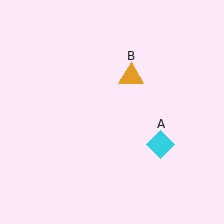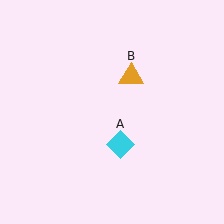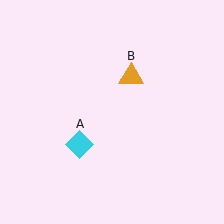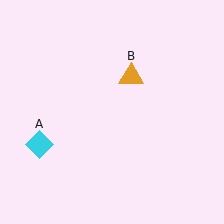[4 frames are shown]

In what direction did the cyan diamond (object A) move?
The cyan diamond (object A) moved left.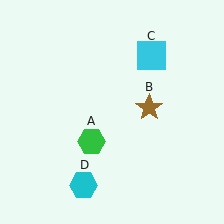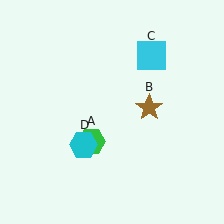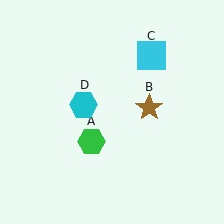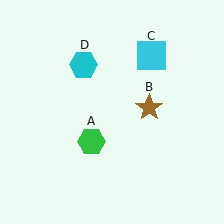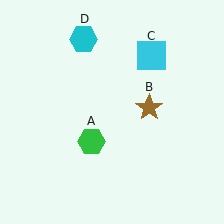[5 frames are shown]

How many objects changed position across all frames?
1 object changed position: cyan hexagon (object D).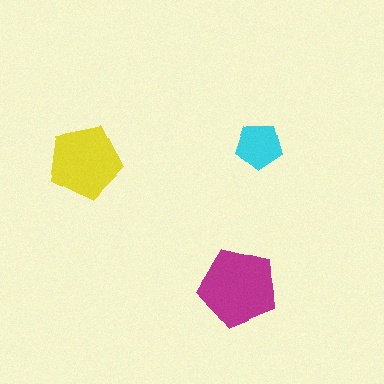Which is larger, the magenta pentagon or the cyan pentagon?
The magenta one.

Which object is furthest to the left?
The yellow pentagon is leftmost.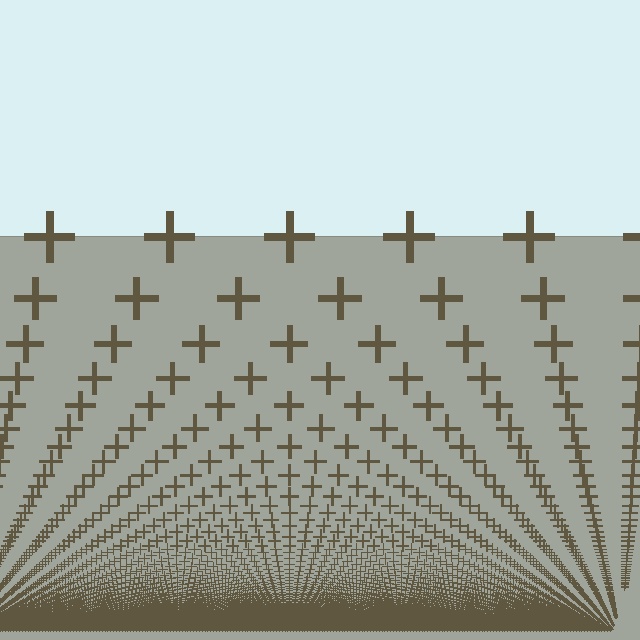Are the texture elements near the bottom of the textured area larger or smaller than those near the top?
Smaller. The gradient is inverted — elements near the bottom are smaller and denser.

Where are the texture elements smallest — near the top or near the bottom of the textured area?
Near the bottom.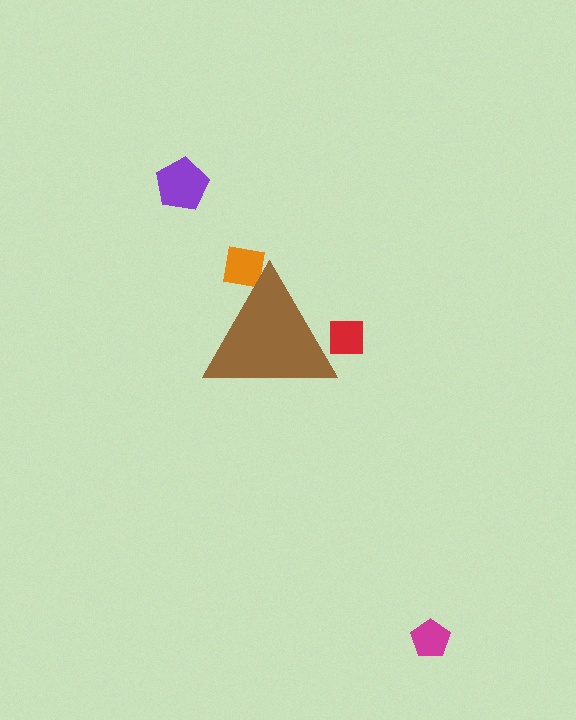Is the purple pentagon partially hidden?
No, the purple pentagon is fully visible.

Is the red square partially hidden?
Yes, the red square is partially hidden behind the brown triangle.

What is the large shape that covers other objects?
A brown triangle.